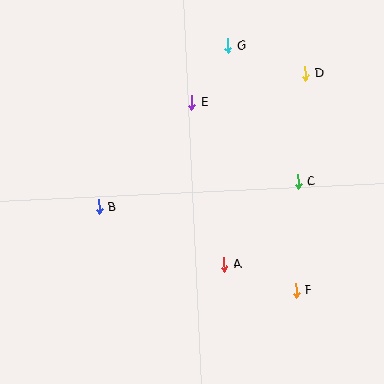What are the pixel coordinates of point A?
Point A is at (224, 265).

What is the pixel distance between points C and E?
The distance between C and E is 133 pixels.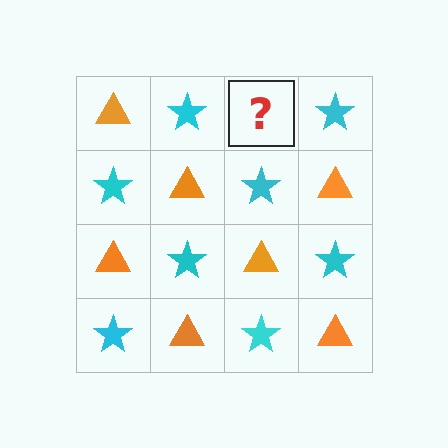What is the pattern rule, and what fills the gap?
The rule is that it alternates orange triangle and cyan star in a checkerboard pattern. The gap should be filled with an orange triangle.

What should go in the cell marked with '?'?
The missing cell should contain an orange triangle.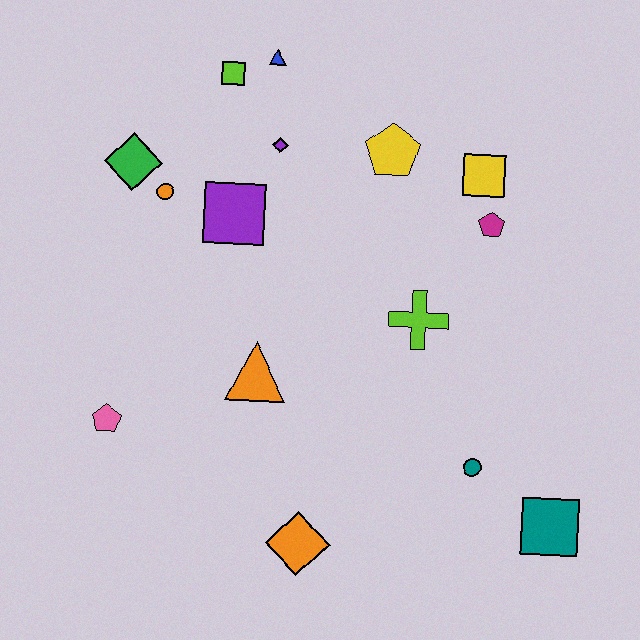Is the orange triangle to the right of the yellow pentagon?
No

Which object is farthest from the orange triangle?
The teal square is farthest from the orange triangle.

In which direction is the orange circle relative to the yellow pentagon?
The orange circle is to the left of the yellow pentagon.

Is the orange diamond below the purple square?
Yes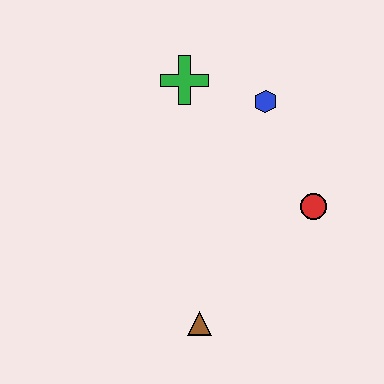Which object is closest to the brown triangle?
The red circle is closest to the brown triangle.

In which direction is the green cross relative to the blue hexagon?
The green cross is to the left of the blue hexagon.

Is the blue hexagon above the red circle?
Yes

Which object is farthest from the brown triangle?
The green cross is farthest from the brown triangle.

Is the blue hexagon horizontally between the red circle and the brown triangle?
Yes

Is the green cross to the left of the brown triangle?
Yes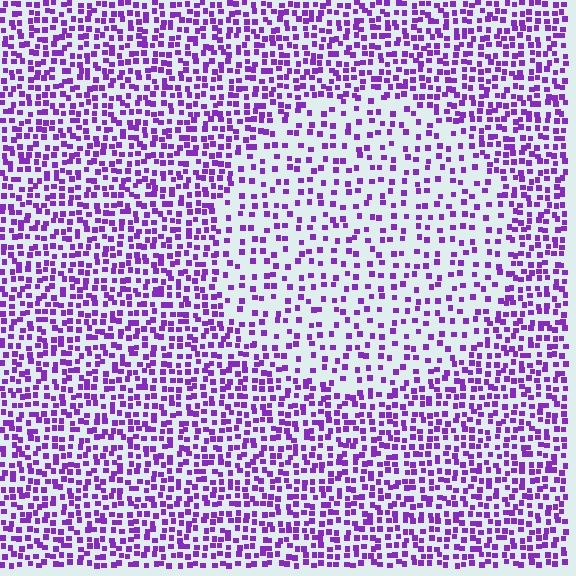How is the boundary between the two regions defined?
The boundary is defined by a change in element density (approximately 2.0x ratio). All elements are the same color, size, and shape.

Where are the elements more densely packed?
The elements are more densely packed outside the circle boundary.